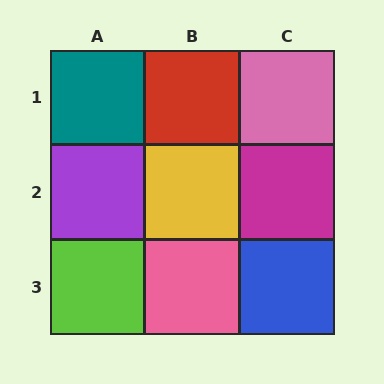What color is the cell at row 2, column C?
Magenta.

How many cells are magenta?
1 cell is magenta.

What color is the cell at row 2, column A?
Purple.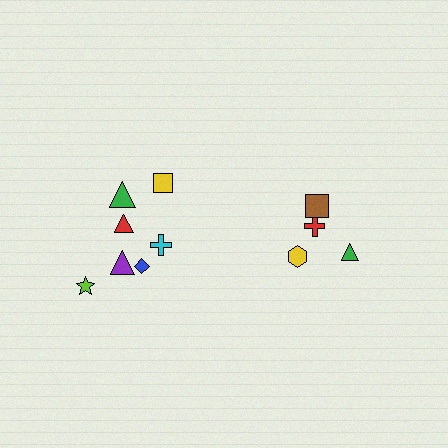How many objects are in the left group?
There are 7 objects.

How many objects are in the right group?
There are 4 objects.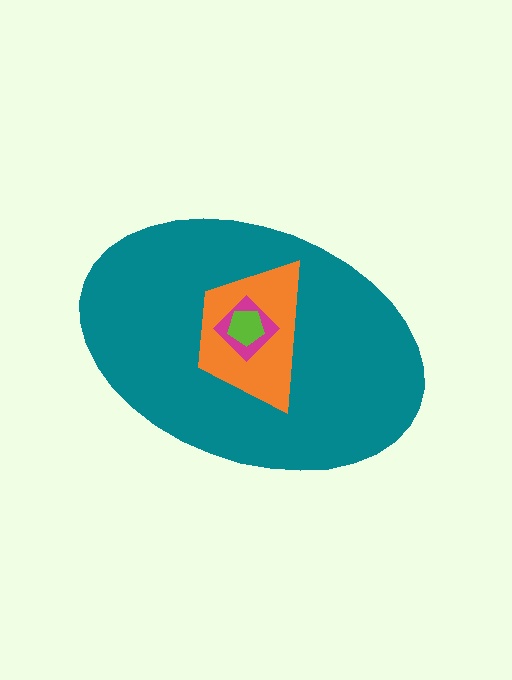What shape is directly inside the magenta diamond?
The lime pentagon.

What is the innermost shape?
The lime pentagon.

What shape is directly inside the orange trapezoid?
The magenta diamond.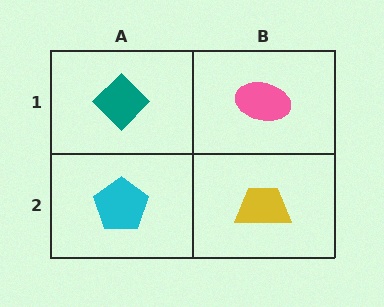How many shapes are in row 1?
2 shapes.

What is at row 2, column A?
A cyan pentagon.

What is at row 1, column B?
A pink ellipse.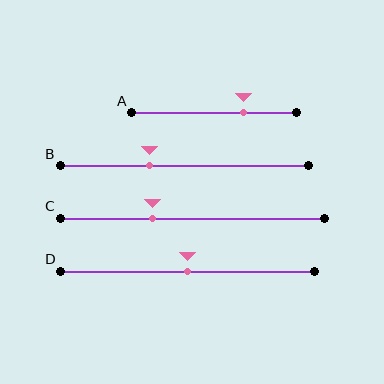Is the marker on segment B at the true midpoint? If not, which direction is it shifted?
No, the marker on segment B is shifted to the left by about 14% of the segment length.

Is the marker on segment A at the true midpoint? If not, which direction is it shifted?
No, the marker on segment A is shifted to the right by about 18% of the segment length.